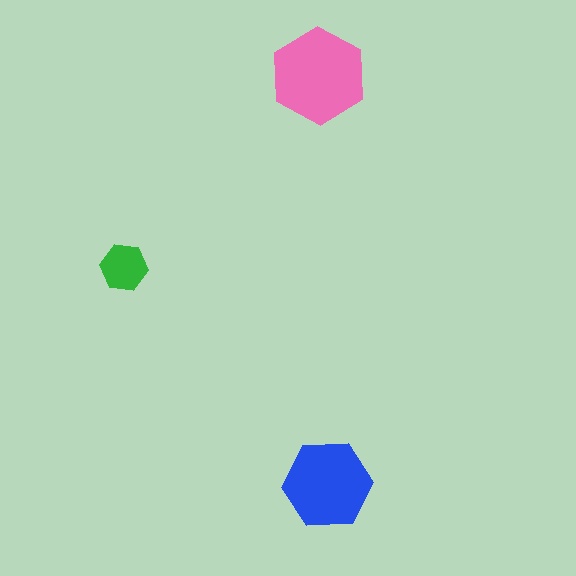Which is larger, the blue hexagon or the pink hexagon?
The pink one.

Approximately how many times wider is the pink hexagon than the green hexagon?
About 2 times wider.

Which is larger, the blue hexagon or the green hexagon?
The blue one.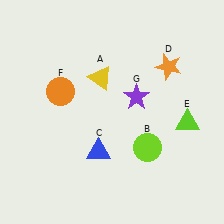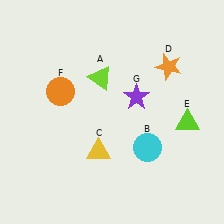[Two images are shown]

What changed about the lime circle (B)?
In Image 1, B is lime. In Image 2, it changed to cyan.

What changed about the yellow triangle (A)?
In Image 1, A is yellow. In Image 2, it changed to lime.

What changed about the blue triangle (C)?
In Image 1, C is blue. In Image 2, it changed to yellow.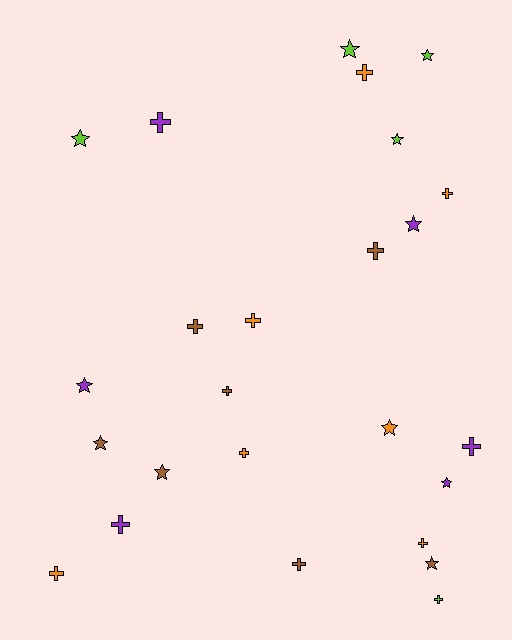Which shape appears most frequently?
Cross, with 14 objects.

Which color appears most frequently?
Orange, with 7 objects.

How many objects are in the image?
There are 25 objects.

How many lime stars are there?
There are 4 lime stars.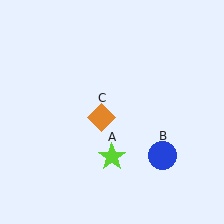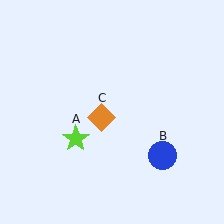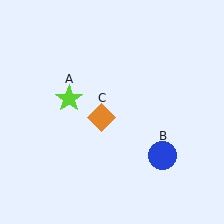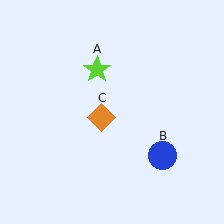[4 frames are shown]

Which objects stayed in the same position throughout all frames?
Blue circle (object B) and orange diamond (object C) remained stationary.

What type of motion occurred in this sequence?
The lime star (object A) rotated clockwise around the center of the scene.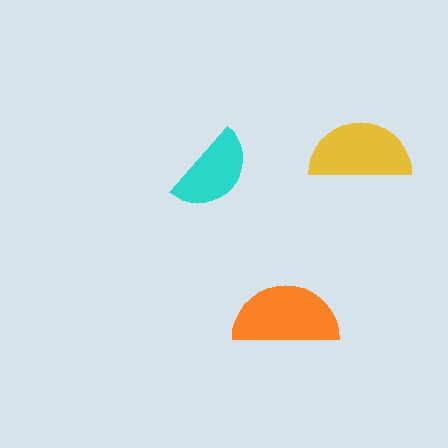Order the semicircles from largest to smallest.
the orange one, the yellow one, the cyan one.